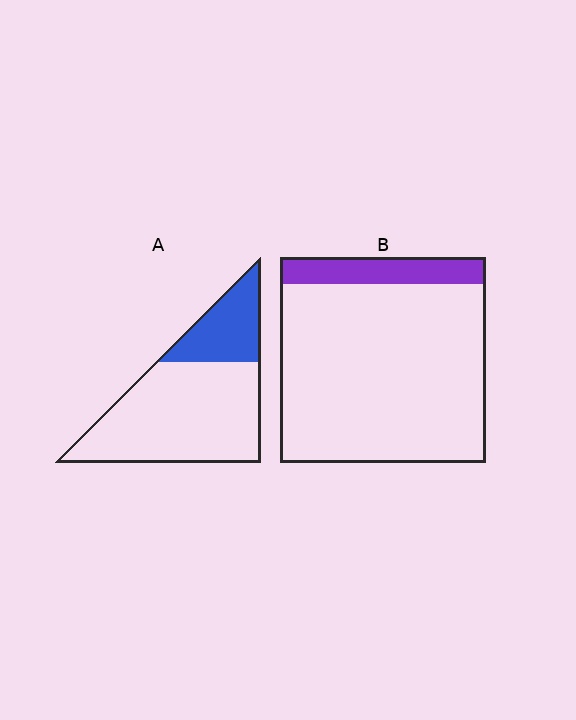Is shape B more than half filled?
No.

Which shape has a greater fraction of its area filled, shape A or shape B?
Shape A.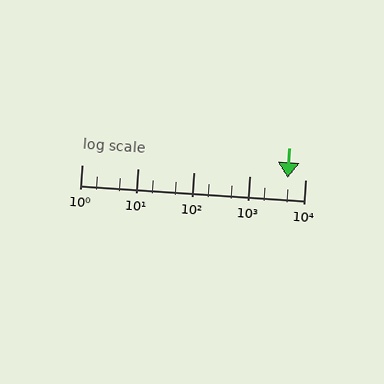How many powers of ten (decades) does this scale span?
The scale spans 4 decades, from 1 to 10000.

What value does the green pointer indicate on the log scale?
The pointer indicates approximately 4800.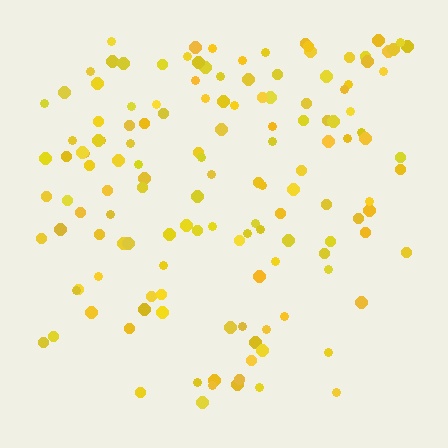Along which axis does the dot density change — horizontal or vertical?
Vertical.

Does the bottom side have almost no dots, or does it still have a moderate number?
Still a moderate number, just noticeably fewer than the top.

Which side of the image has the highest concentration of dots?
The top.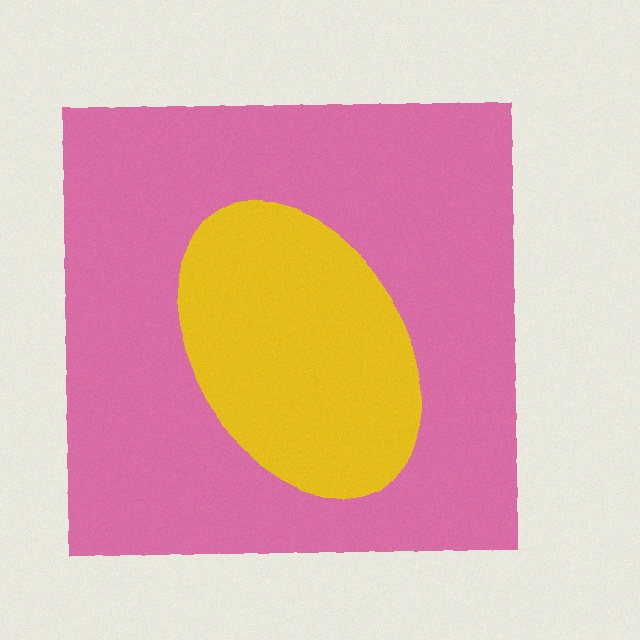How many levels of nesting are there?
2.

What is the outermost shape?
The pink square.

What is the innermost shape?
The yellow ellipse.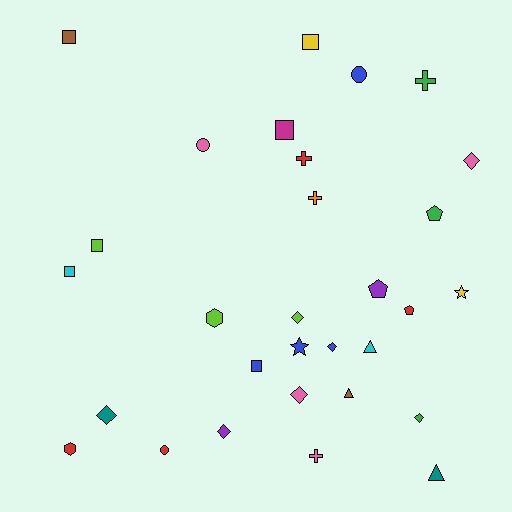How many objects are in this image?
There are 30 objects.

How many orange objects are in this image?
There is 1 orange object.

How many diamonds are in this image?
There are 7 diamonds.